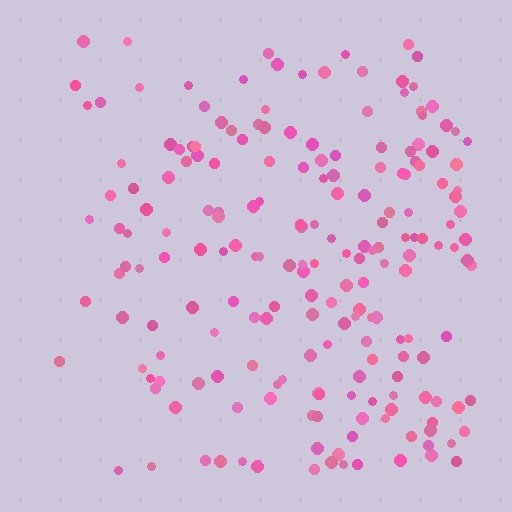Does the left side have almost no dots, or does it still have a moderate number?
Still a moderate number, just noticeably fewer than the right.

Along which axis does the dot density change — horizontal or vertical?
Horizontal.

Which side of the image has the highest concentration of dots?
The right.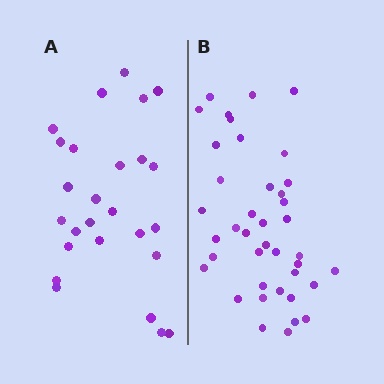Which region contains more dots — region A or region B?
Region B (the right region) has more dots.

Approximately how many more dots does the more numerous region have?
Region B has approximately 15 more dots than region A.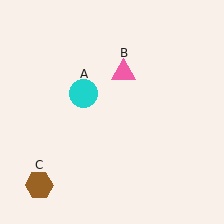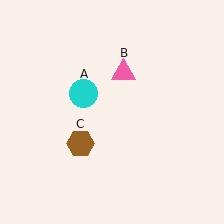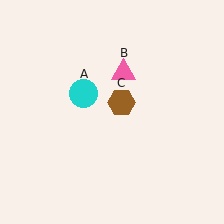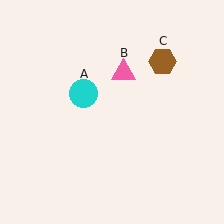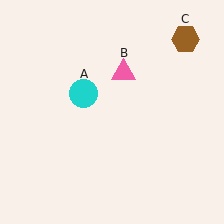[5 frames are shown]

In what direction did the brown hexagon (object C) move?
The brown hexagon (object C) moved up and to the right.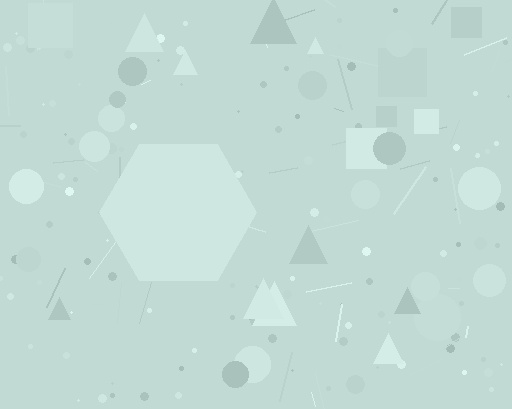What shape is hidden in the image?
A hexagon is hidden in the image.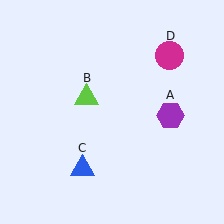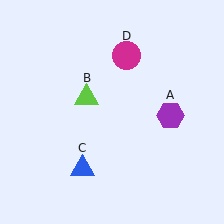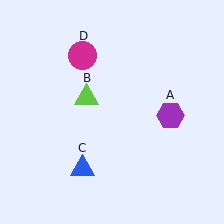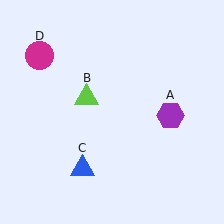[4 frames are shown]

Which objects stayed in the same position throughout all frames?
Purple hexagon (object A) and lime triangle (object B) and blue triangle (object C) remained stationary.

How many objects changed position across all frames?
1 object changed position: magenta circle (object D).